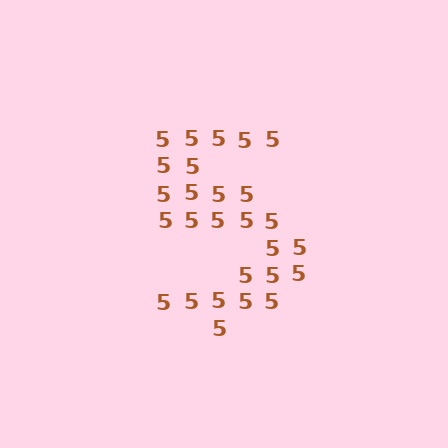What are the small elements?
The small elements are digit 5's.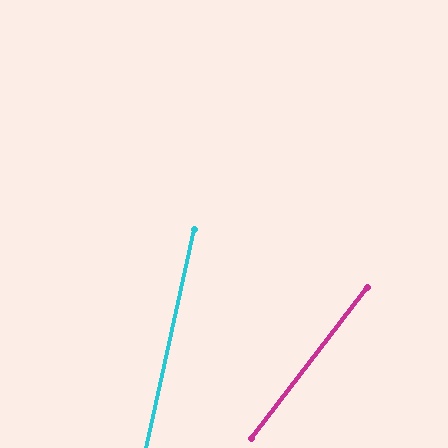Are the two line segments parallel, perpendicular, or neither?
Neither parallel nor perpendicular — they differ by about 25°.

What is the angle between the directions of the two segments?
Approximately 25 degrees.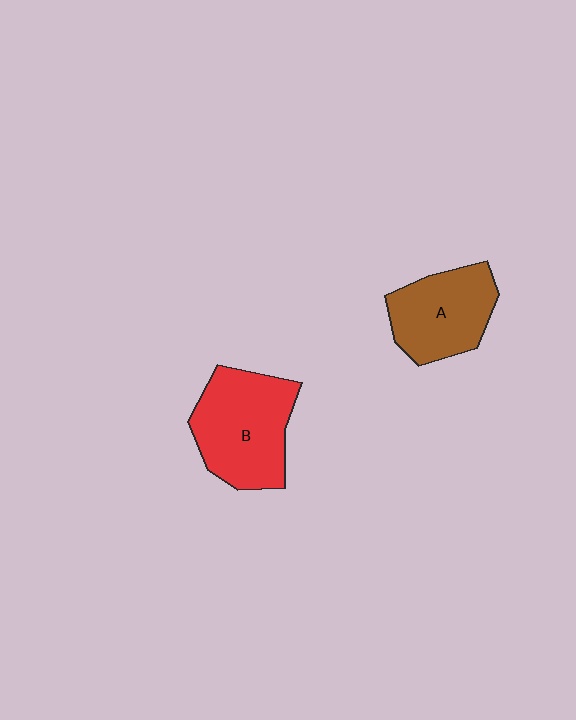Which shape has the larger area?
Shape B (red).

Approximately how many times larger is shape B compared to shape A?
Approximately 1.2 times.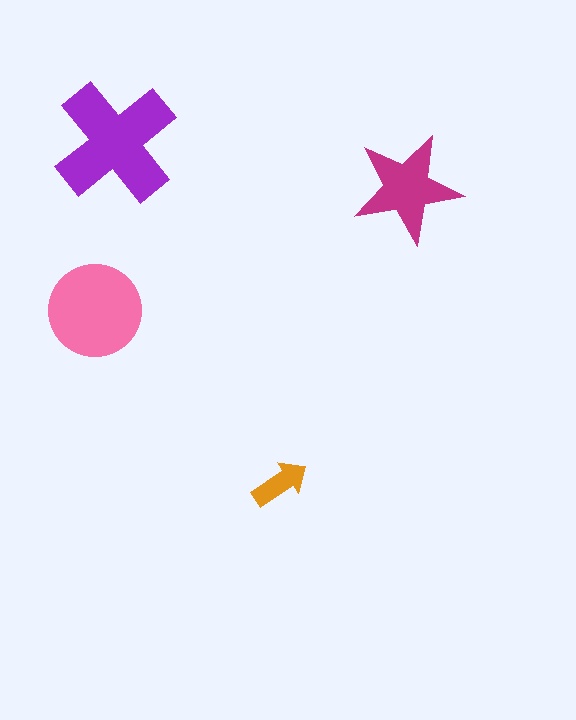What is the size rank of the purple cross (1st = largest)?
1st.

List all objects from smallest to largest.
The orange arrow, the magenta star, the pink circle, the purple cross.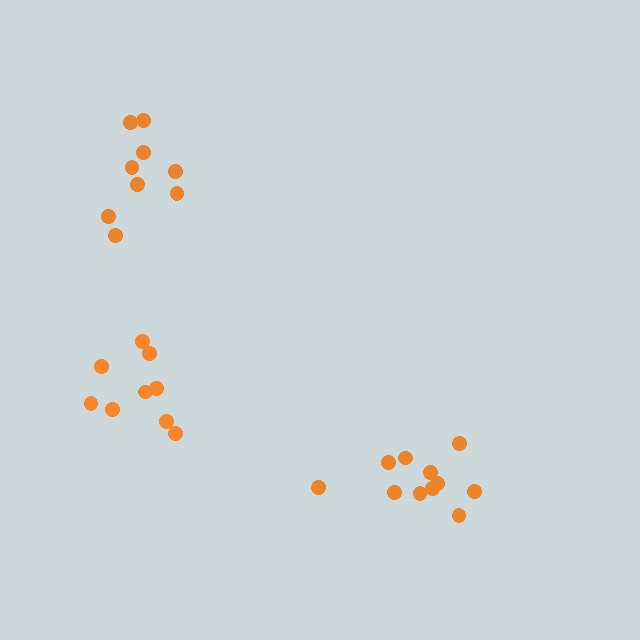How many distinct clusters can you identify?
There are 3 distinct clusters.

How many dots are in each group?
Group 1: 9 dots, Group 2: 11 dots, Group 3: 9 dots (29 total).